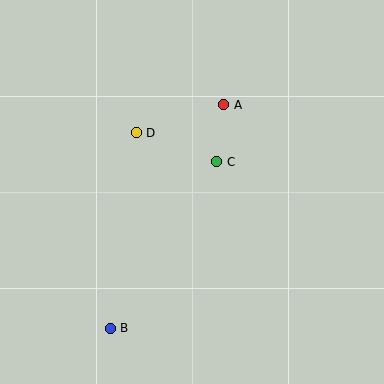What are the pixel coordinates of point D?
Point D is at (136, 133).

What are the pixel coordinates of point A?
Point A is at (224, 105).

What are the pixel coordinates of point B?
Point B is at (110, 328).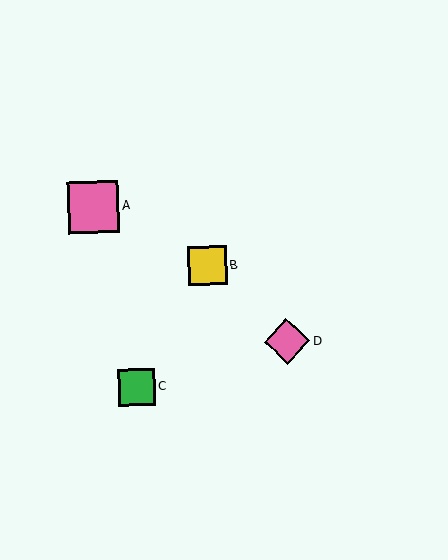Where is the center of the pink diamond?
The center of the pink diamond is at (287, 342).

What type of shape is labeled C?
Shape C is a green square.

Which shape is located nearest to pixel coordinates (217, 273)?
The yellow square (labeled B) at (207, 266) is nearest to that location.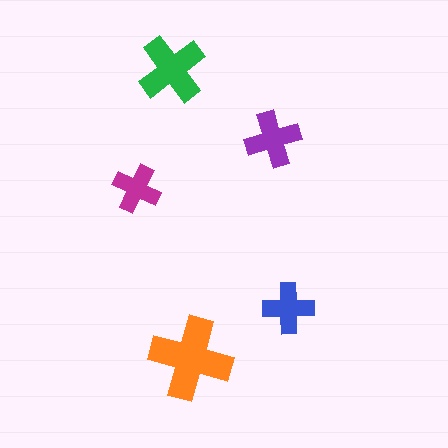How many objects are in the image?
There are 5 objects in the image.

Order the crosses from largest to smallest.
the orange one, the green one, the purple one, the blue one, the magenta one.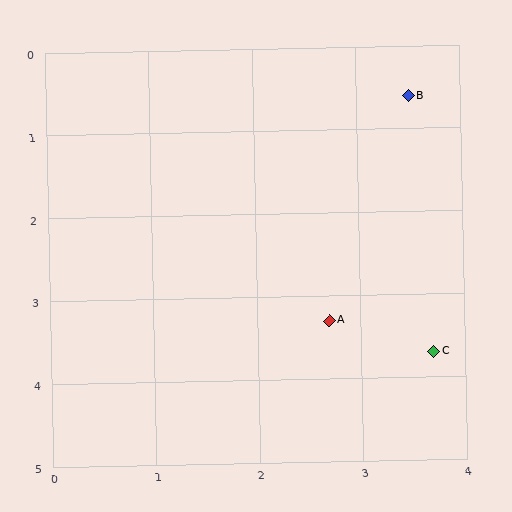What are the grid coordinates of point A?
Point A is at approximately (2.7, 3.3).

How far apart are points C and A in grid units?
Points C and A are about 1.1 grid units apart.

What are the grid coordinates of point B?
Point B is at approximately (3.5, 0.6).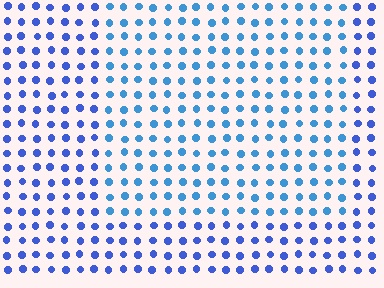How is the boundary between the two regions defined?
The boundary is defined purely by a slight shift in hue (about 23 degrees). Spacing, size, and orientation are identical on both sides.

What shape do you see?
I see a rectangle.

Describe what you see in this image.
The image is filled with small blue elements in a uniform arrangement. A rectangle-shaped region is visible where the elements are tinted to a slightly different hue, forming a subtle color boundary.